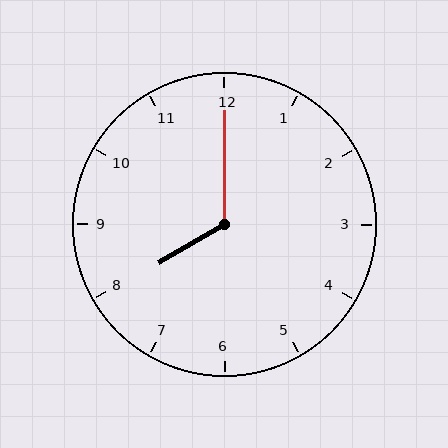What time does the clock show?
8:00.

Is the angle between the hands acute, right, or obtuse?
It is obtuse.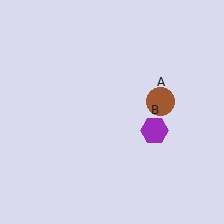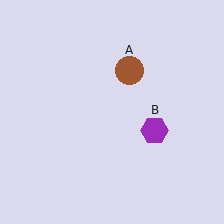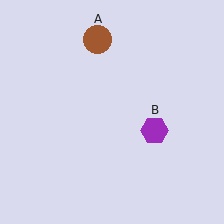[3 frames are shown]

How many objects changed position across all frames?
1 object changed position: brown circle (object A).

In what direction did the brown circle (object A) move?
The brown circle (object A) moved up and to the left.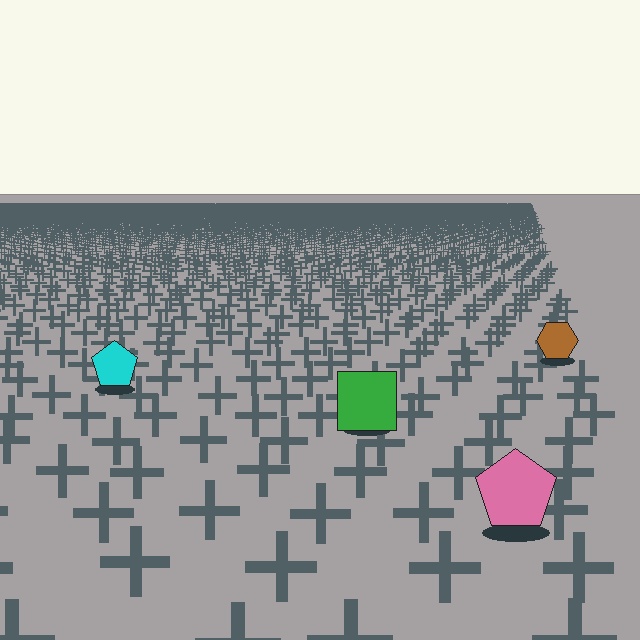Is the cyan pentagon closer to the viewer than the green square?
No. The green square is closer — you can tell from the texture gradient: the ground texture is coarser near it.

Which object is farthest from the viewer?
The brown hexagon is farthest from the viewer. It appears smaller and the ground texture around it is denser.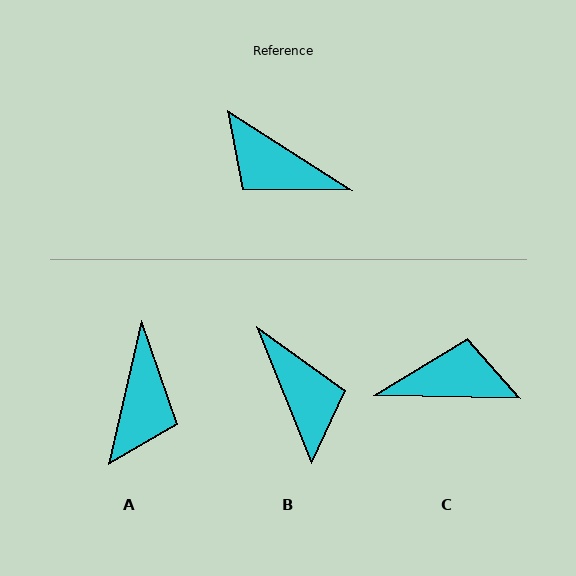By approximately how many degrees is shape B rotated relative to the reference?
Approximately 145 degrees counter-clockwise.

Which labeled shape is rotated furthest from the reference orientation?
C, about 149 degrees away.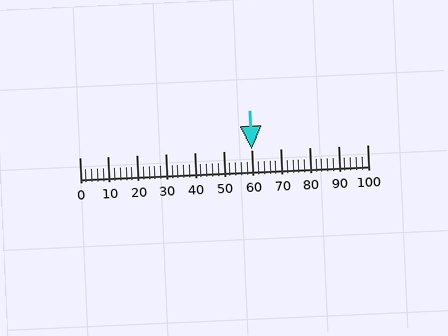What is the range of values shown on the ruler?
The ruler shows values from 0 to 100.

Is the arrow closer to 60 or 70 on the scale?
The arrow is closer to 60.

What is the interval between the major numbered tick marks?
The major tick marks are spaced 10 units apart.